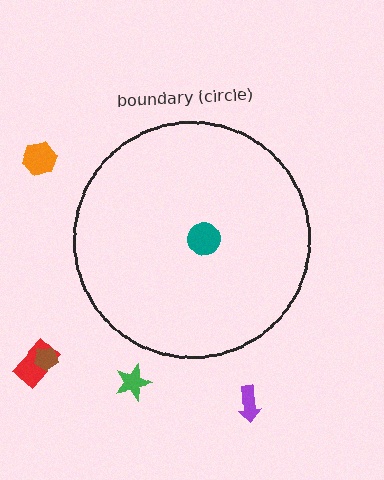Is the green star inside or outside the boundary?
Outside.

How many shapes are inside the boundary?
1 inside, 5 outside.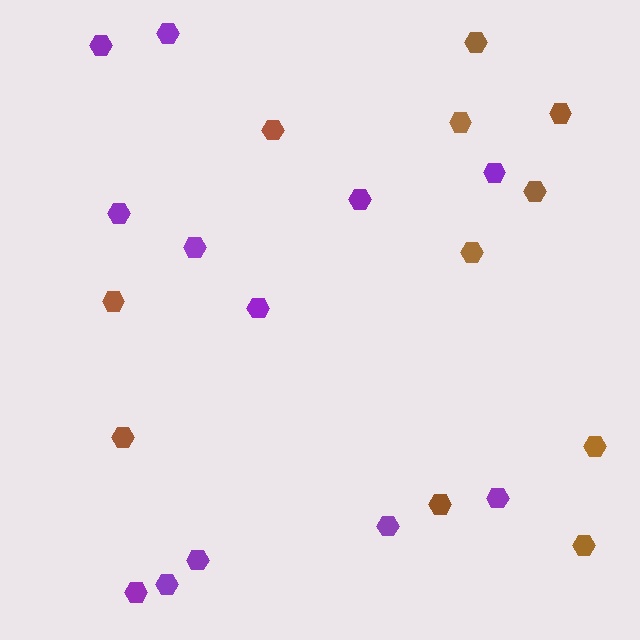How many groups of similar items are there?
There are 2 groups: one group of purple hexagons (12) and one group of brown hexagons (11).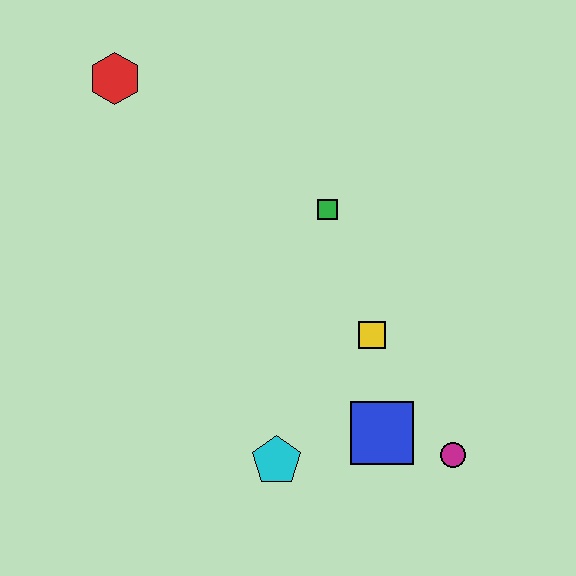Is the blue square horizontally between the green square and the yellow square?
No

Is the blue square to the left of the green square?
No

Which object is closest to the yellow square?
The blue square is closest to the yellow square.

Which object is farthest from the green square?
The magenta circle is farthest from the green square.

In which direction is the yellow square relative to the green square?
The yellow square is below the green square.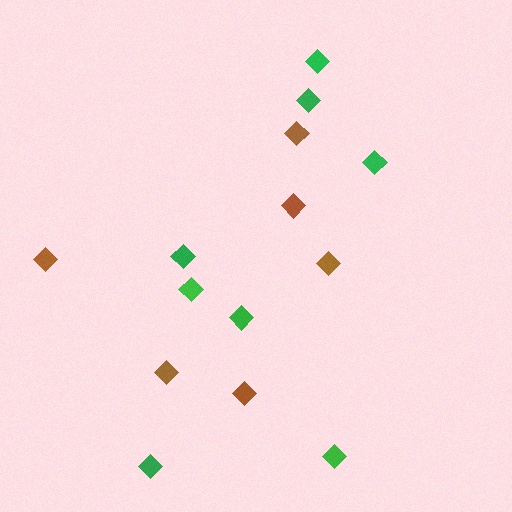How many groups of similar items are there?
There are 2 groups: one group of brown diamonds (6) and one group of green diamonds (8).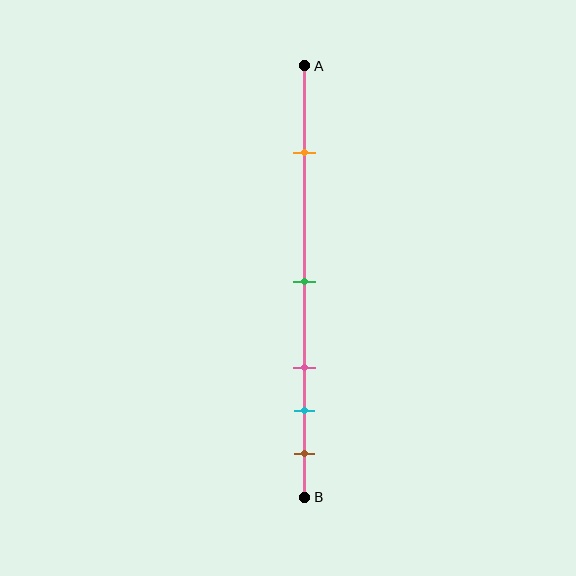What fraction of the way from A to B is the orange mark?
The orange mark is approximately 20% (0.2) of the way from A to B.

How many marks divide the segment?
There are 5 marks dividing the segment.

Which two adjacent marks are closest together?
The cyan and brown marks are the closest adjacent pair.